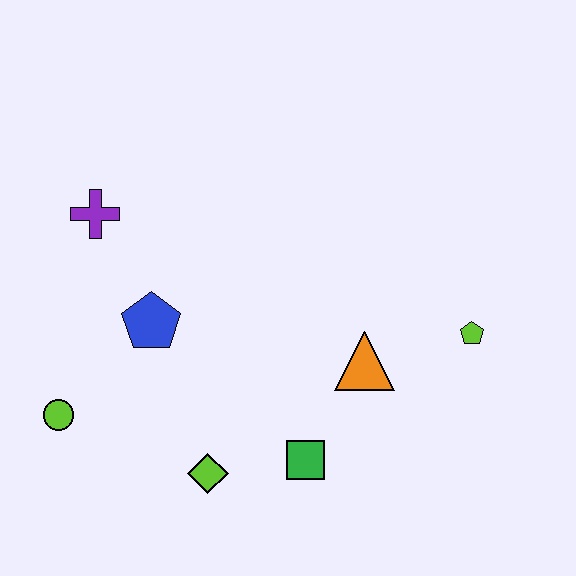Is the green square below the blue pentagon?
Yes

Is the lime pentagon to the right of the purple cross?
Yes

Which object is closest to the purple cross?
The blue pentagon is closest to the purple cross.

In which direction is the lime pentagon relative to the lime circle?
The lime pentagon is to the right of the lime circle.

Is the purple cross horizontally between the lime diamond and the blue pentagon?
No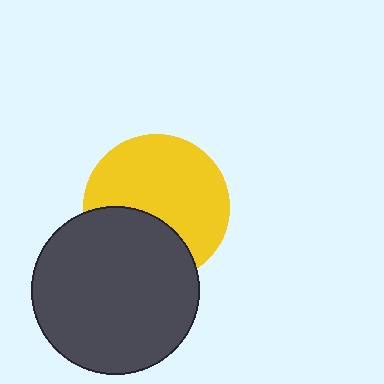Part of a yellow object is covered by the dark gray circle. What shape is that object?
It is a circle.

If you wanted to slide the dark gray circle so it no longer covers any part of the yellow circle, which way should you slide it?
Slide it down — that is the most direct way to separate the two shapes.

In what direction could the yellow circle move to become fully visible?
The yellow circle could move up. That would shift it out from behind the dark gray circle entirely.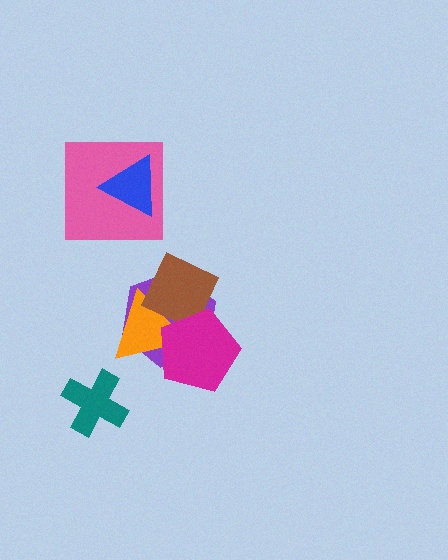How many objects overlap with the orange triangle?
3 objects overlap with the orange triangle.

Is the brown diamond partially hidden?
Yes, it is partially covered by another shape.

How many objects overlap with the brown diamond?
3 objects overlap with the brown diamond.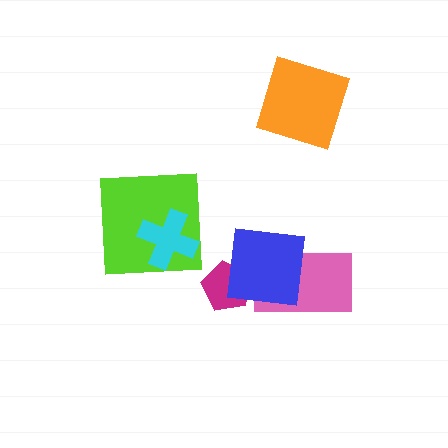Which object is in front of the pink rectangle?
The blue square is in front of the pink rectangle.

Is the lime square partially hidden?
Yes, it is partially covered by another shape.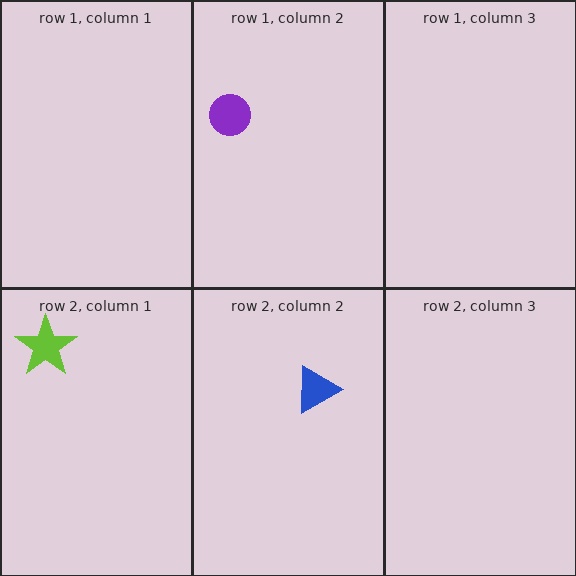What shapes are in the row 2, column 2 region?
The blue triangle.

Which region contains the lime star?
The row 2, column 1 region.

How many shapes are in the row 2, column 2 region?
1.